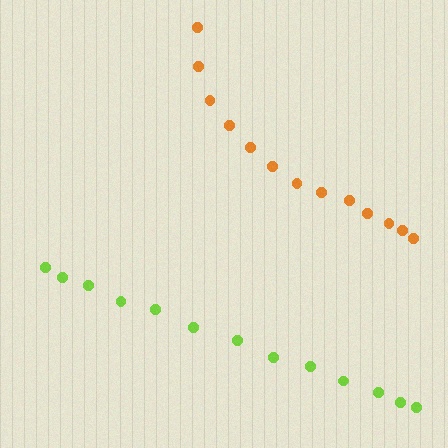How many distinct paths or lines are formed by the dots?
There are 2 distinct paths.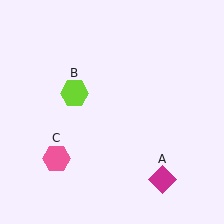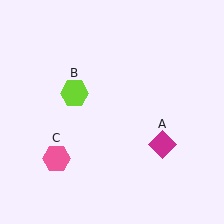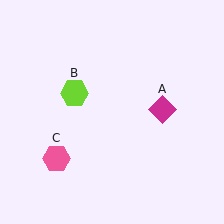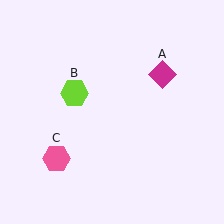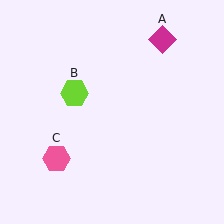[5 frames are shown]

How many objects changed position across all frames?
1 object changed position: magenta diamond (object A).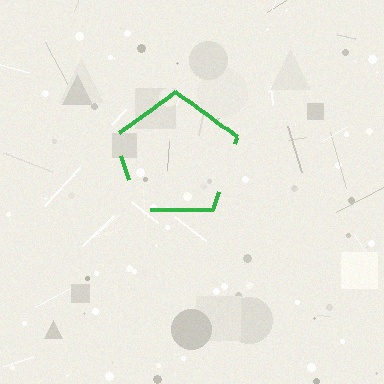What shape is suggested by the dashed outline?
The dashed outline suggests a pentagon.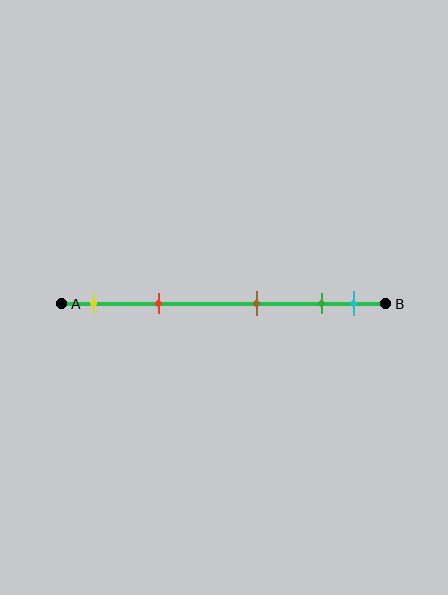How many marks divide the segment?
There are 5 marks dividing the segment.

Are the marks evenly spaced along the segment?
No, the marks are not evenly spaced.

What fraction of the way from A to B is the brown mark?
The brown mark is approximately 60% (0.6) of the way from A to B.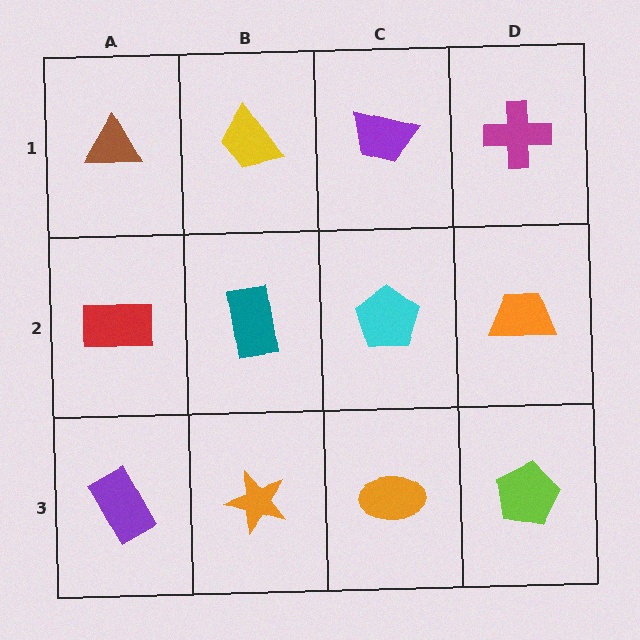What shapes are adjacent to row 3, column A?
A red rectangle (row 2, column A), an orange star (row 3, column B).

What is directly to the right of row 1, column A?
A yellow trapezoid.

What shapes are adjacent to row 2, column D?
A magenta cross (row 1, column D), a lime pentagon (row 3, column D), a cyan pentagon (row 2, column C).